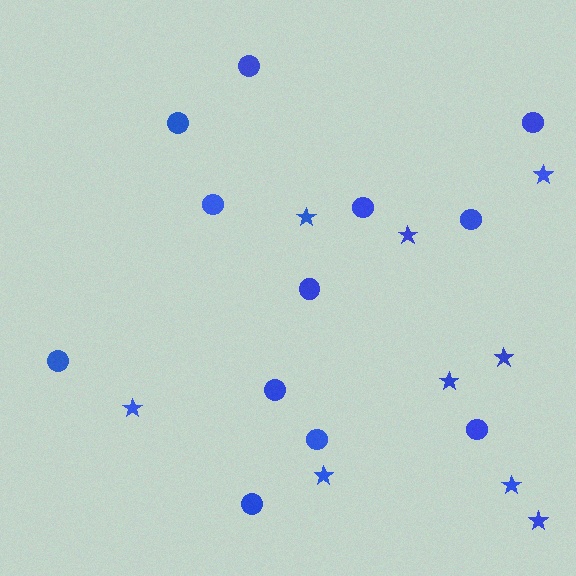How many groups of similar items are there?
There are 2 groups: one group of circles (12) and one group of stars (9).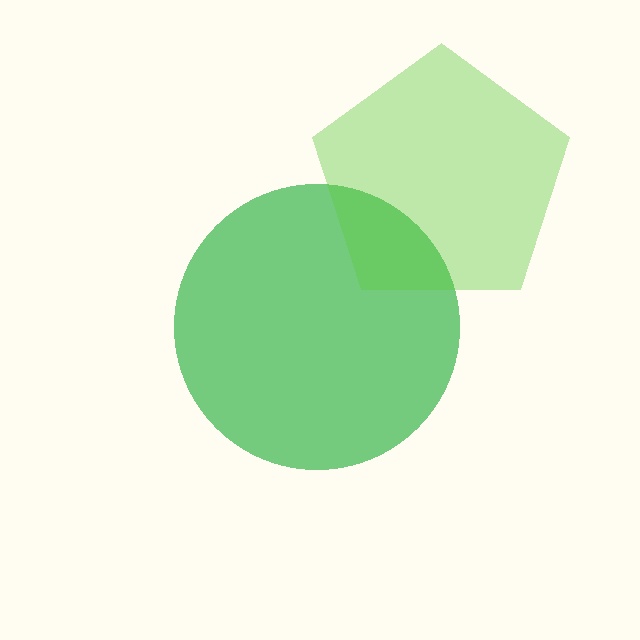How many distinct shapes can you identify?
There are 2 distinct shapes: a green circle, a lime pentagon.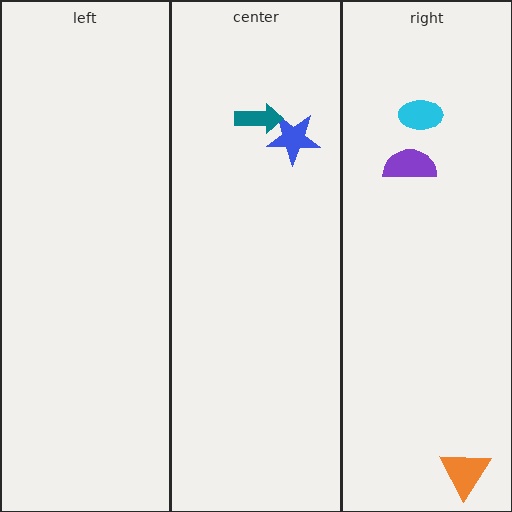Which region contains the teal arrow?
The center region.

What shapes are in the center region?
The blue star, the teal arrow.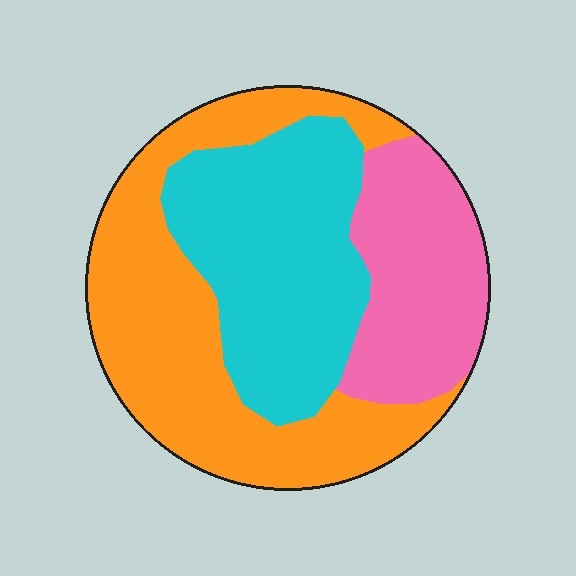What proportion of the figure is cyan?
Cyan covers about 35% of the figure.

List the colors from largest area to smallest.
From largest to smallest: orange, cyan, pink.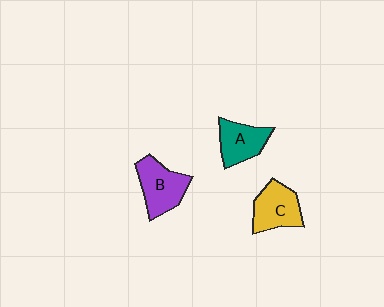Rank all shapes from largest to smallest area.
From largest to smallest: B (purple), C (yellow), A (teal).